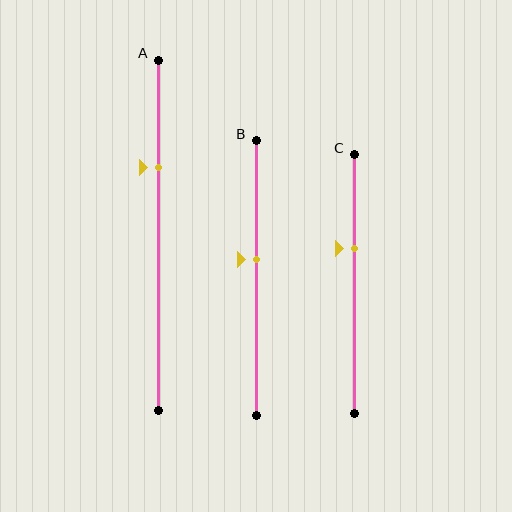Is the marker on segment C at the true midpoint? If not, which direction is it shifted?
No, the marker on segment C is shifted upward by about 14% of the segment length.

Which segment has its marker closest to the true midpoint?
Segment B has its marker closest to the true midpoint.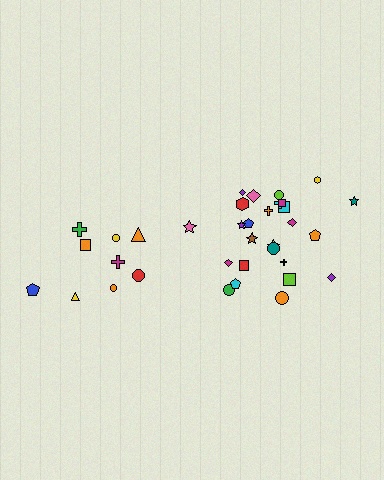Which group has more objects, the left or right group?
The right group.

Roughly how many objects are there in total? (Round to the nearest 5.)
Roughly 35 objects in total.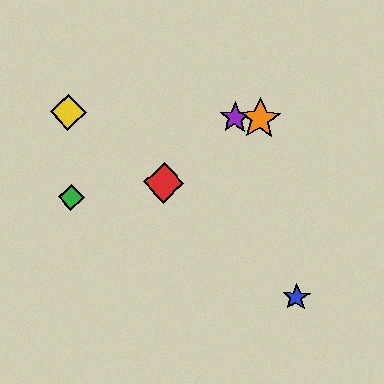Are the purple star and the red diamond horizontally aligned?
No, the purple star is at y≈118 and the red diamond is at y≈183.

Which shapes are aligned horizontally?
The yellow diamond, the purple star, the orange star are aligned horizontally.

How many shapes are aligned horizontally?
3 shapes (the yellow diamond, the purple star, the orange star) are aligned horizontally.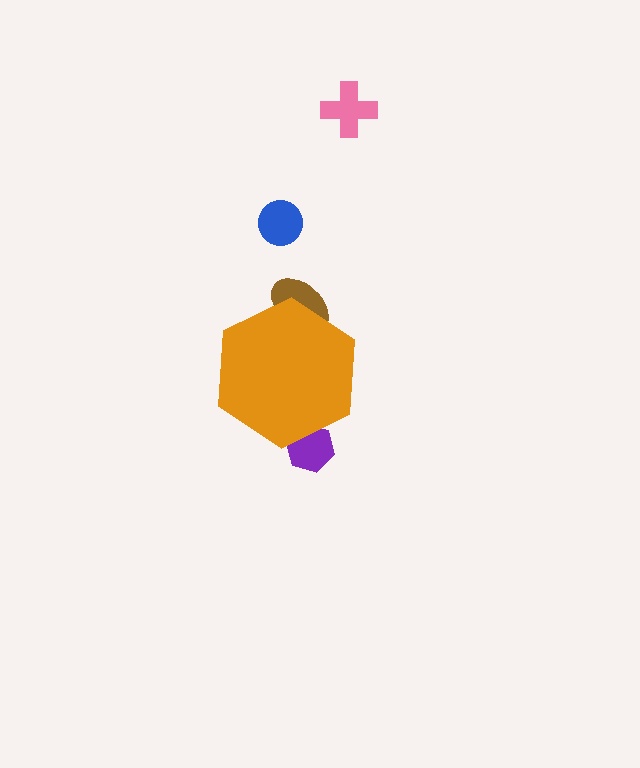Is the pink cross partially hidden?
No, the pink cross is fully visible.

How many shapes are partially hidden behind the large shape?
2 shapes are partially hidden.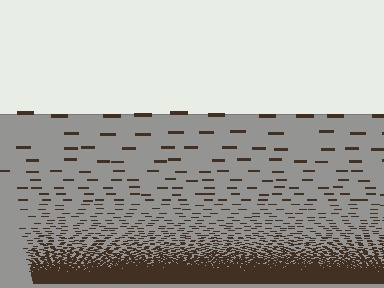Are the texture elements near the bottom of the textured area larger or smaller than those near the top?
Smaller. The gradient is inverted — elements near the bottom are smaller and denser.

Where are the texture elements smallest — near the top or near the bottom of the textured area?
Near the bottom.